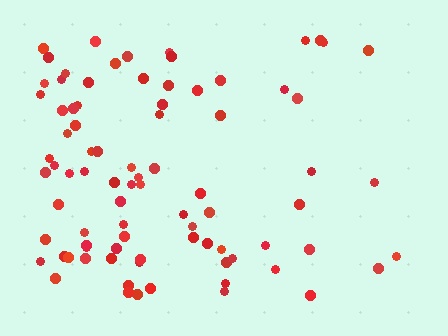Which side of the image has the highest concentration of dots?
The left.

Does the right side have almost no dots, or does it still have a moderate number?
Still a moderate number, just noticeably fewer than the left.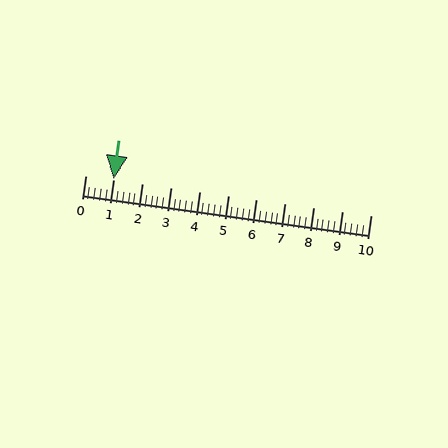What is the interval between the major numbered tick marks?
The major tick marks are spaced 1 units apart.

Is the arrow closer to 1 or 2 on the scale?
The arrow is closer to 1.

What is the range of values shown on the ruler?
The ruler shows values from 0 to 10.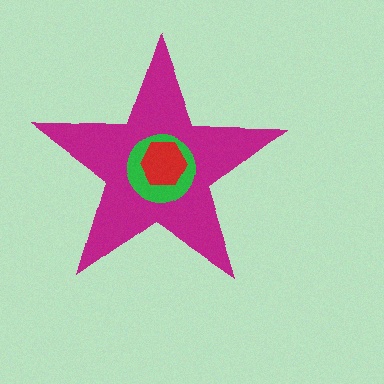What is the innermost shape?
The red hexagon.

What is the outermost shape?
The magenta star.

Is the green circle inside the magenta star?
Yes.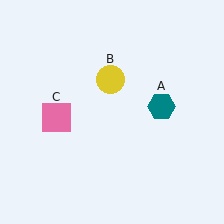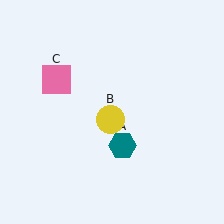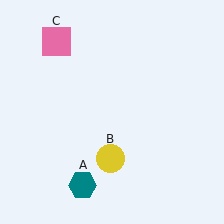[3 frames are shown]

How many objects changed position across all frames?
3 objects changed position: teal hexagon (object A), yellow circle (object B), pink square (object C).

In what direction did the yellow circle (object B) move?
The yellow circle (object B) moved down.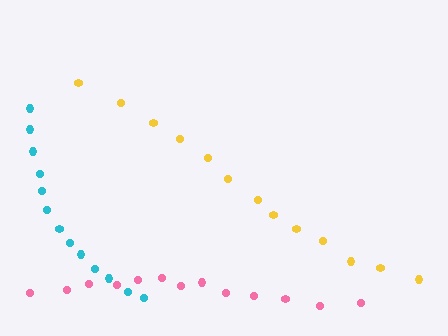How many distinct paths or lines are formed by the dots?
There are 3 distinct paths.